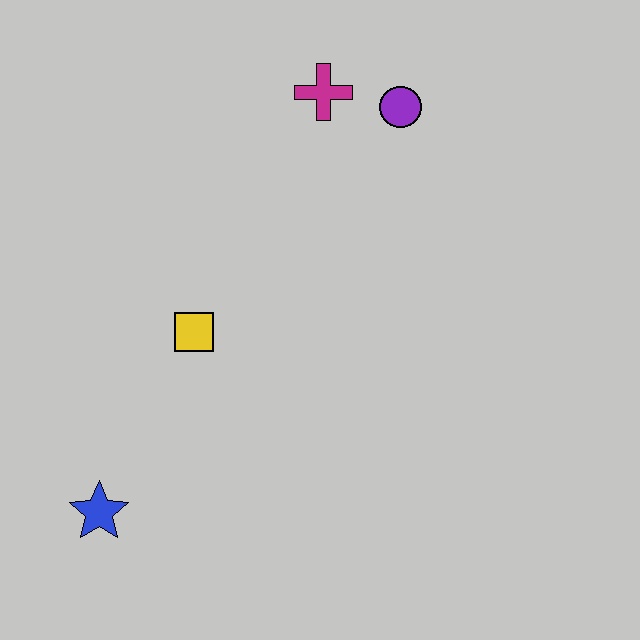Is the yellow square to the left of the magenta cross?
Yes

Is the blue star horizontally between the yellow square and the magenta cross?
No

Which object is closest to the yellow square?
The blue star is closest to the yellow square.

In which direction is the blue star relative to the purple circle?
The blue star is below the purple circle.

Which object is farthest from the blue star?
The purple circle is farthest from the blue star.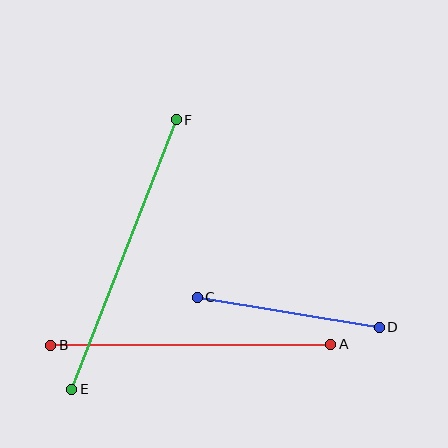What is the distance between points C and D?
The distance is approximately 185 pixels.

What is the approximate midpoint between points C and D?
The midpoint is at approximately (288, 312) pixels.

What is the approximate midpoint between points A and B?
The midpoint is at approximately (191, 345) pixels.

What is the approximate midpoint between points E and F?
The midpoint is at approximately (124, 254) pixels.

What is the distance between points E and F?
The distance is approximately 289 pixels.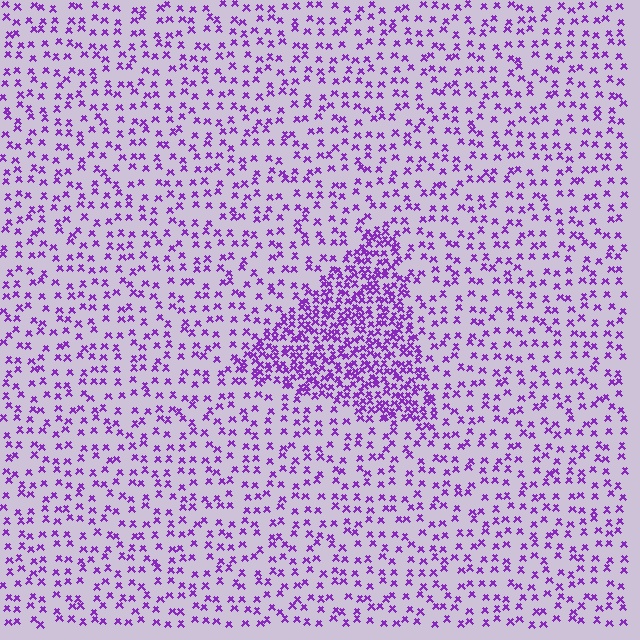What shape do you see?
I see a triangle.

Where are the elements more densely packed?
The elements are more densely packed inside the triangle boundary.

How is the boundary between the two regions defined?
The boundary is defined by a change in element density (approximately 2.6x ratio). All elements are the same color, size, and shape.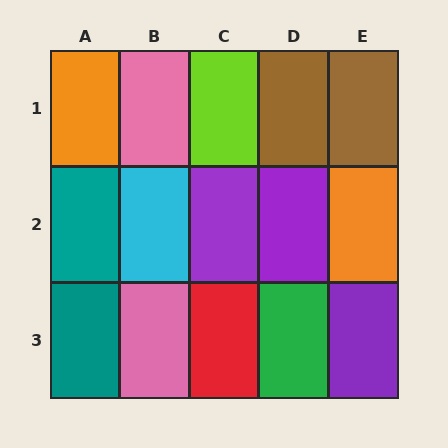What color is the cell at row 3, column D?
Green.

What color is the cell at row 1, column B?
Pink.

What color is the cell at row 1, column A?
Orange.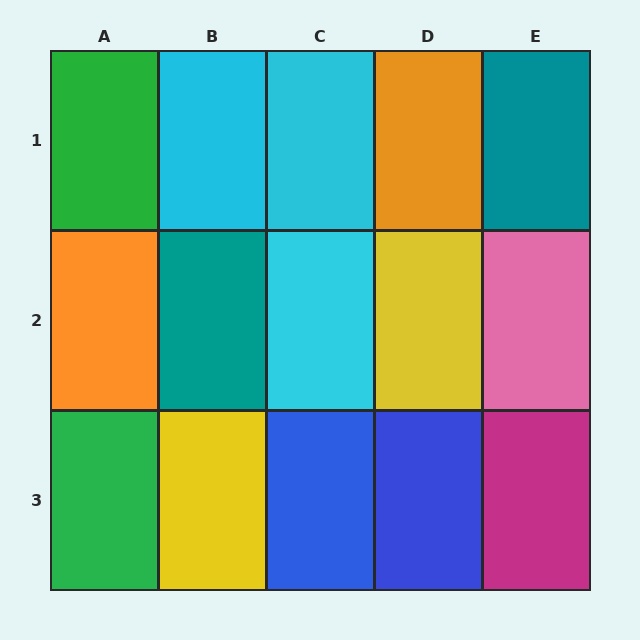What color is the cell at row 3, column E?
Magenta.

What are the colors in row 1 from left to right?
Green, cyan, cyan, orange, teal.